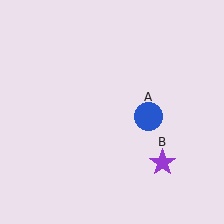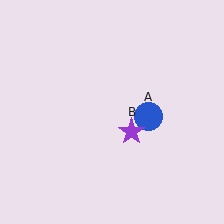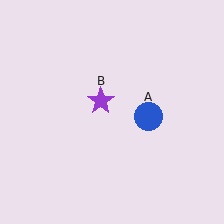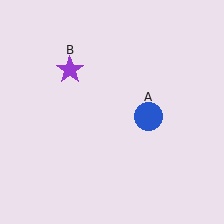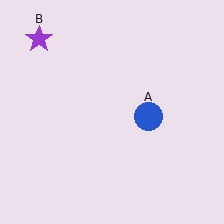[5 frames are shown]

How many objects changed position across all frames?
1 object changed position: purple star (object B).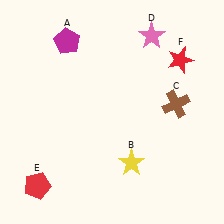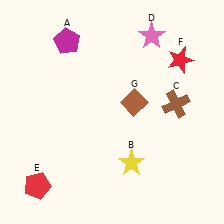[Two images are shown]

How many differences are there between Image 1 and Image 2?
There is 1 difference between the two images.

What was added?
A brown diamond (G) was added in Image 2.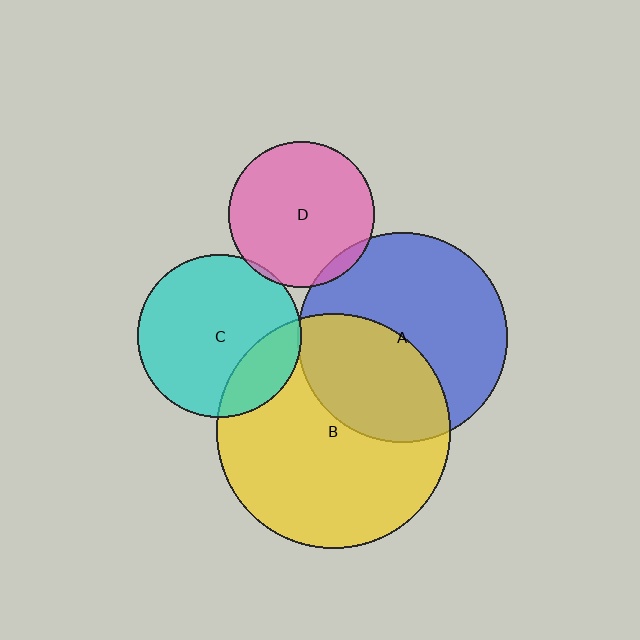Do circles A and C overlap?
Yes.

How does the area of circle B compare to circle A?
Approximately 1.2 times.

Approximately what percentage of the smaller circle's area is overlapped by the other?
Approximately 5%.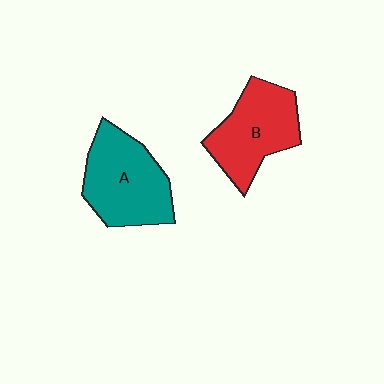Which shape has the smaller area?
Shape B (red).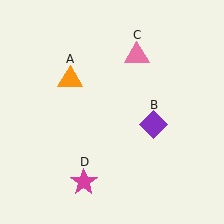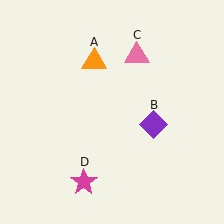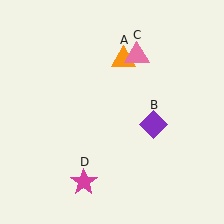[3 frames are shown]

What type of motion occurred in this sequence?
The orange triangle (object A) rotated clockwise around the center of the scene.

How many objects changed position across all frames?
1 object changed position: orange triangle (object A).